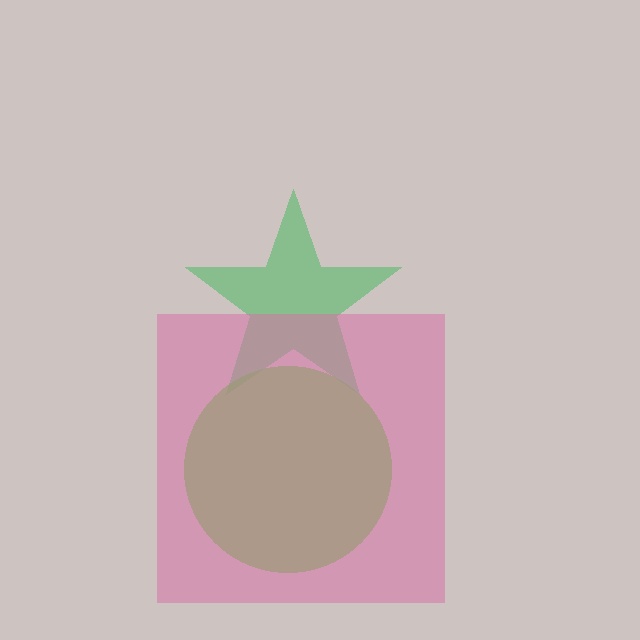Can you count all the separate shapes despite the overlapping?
Yes, there are 3 separate shapes.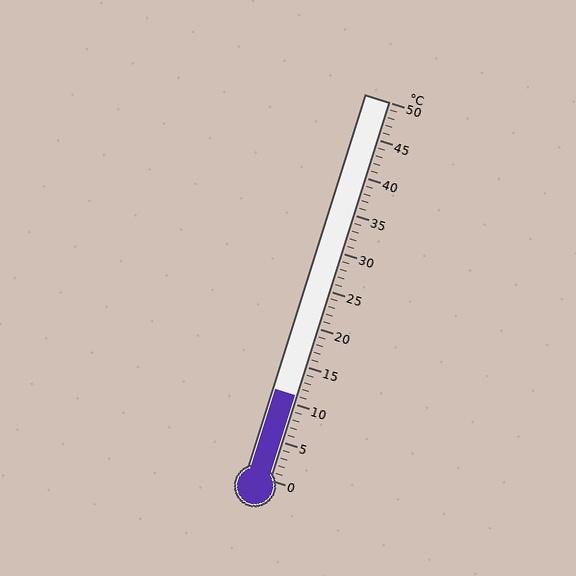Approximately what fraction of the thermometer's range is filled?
The thermometer is filled to approximately 20% of its range.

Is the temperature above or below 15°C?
The temperature is below 15°C.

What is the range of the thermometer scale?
The thermometer scale ranges from 0°C to 50°C.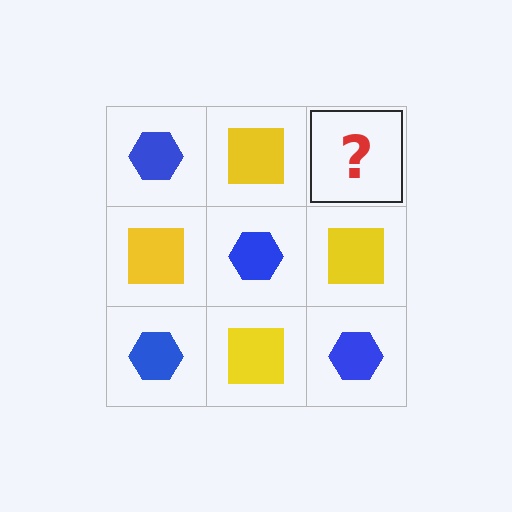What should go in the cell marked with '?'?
The missing cell should contain a blue hexagon.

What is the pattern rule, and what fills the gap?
The rule is that it alternates blue hexagon and yellow square in a checkerboard pattern. The gap should be filled with a blue hexagon.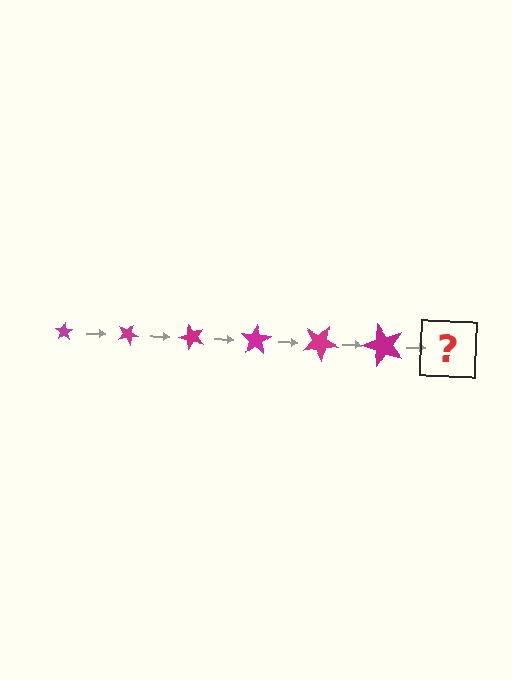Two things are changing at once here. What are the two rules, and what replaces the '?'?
The two rules are that the star grows larger each step and it rotates 25 degrees each step. The '?' should be a star, larger than the previous one and rotated 150 degrees from the start.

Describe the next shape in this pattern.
It should be a star, larger than the previous one and rotated 150 degrees from the start.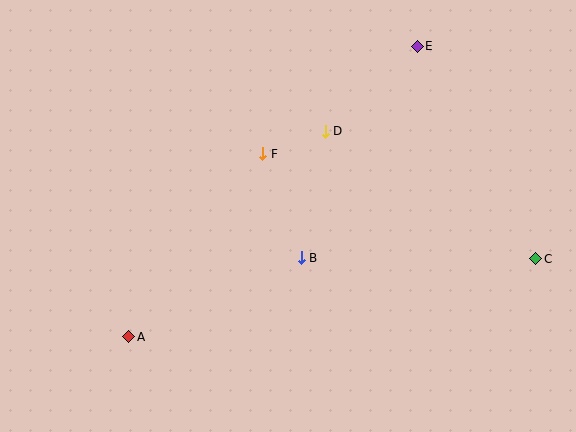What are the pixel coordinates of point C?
Point C is at (536, 259).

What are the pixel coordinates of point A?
Point A is at (129, 337).